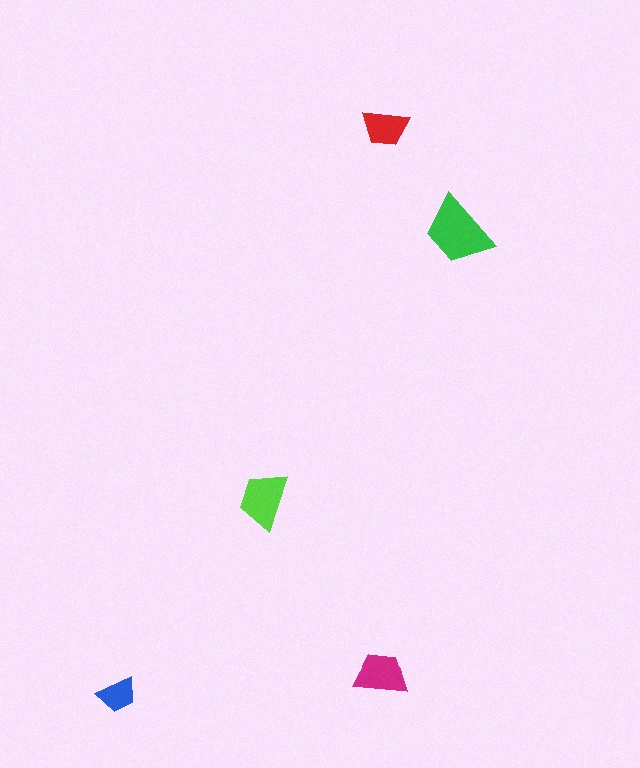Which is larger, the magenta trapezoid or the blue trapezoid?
The magenta one.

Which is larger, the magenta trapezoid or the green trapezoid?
The green one.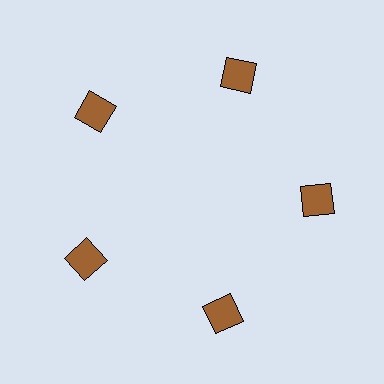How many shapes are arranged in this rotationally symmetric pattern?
There are 5 shapes, arranged in 5 groups of 1.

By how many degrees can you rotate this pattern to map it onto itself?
The pattern maps onto itself every 72 degrees of rotation.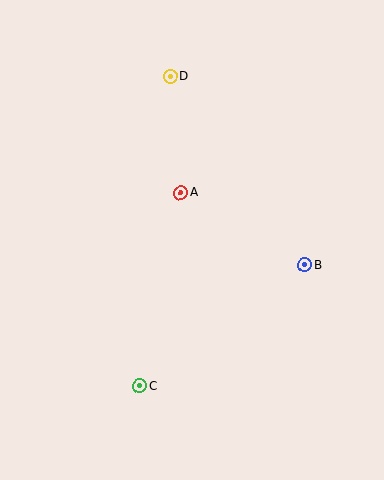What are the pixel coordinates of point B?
Point B is at (305, 265).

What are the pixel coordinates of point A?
Point A is at (181, 192).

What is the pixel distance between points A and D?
The distance between A and D is 116 pixels.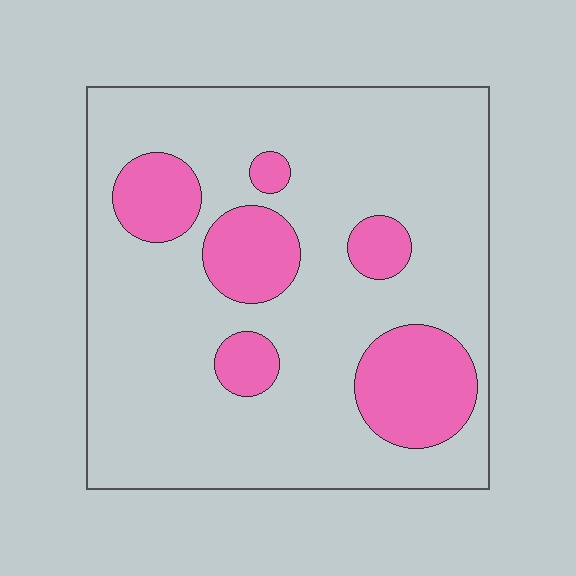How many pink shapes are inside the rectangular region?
6.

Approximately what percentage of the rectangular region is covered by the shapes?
Approximately 20%.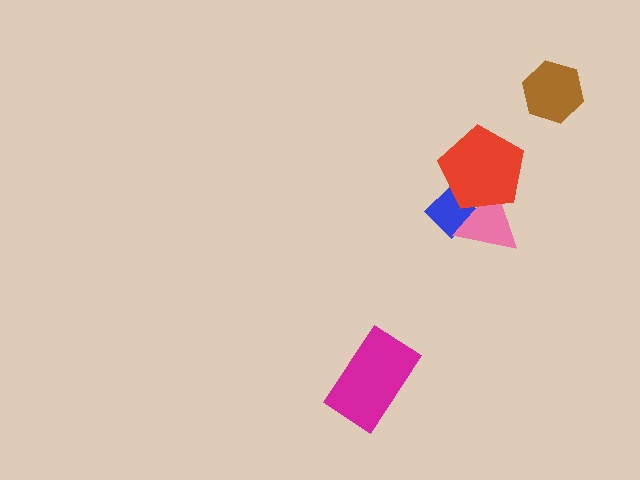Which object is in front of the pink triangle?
The red pentagon is in front of the pink triangle.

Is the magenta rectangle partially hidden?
No, no other shape covers it.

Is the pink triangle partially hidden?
Yes, it is partially covered by another shape.